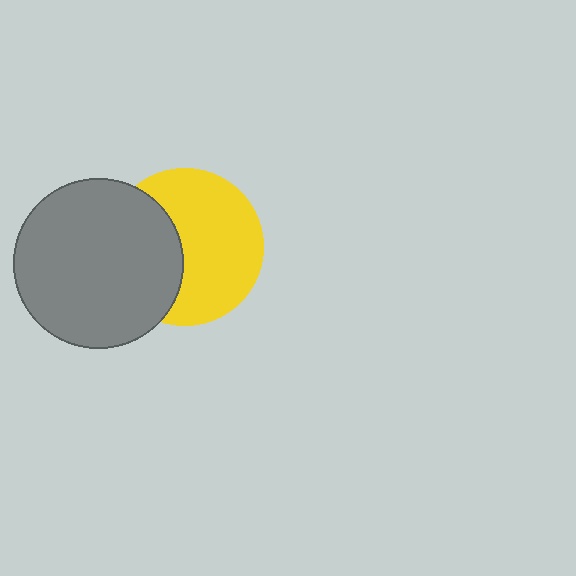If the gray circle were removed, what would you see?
You would see the complete yellow circle.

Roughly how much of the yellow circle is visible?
About half of it is visible (roughly 62%).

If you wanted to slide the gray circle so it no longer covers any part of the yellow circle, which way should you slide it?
Slide it left — that is the most direct way to separate the two shapes.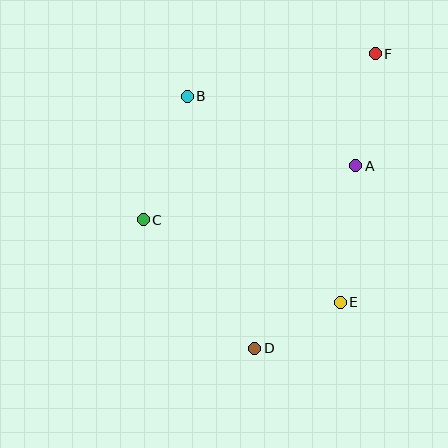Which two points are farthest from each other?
Points D and F are farthest from each other.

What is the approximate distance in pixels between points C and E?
The distance between C and E is approximately 214 pixels.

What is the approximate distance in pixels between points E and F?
The distance between E and F is approximately 251 pixels.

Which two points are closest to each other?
Points D and E are closest to each other.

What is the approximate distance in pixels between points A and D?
The distance between A and D is approximately 209 pixels.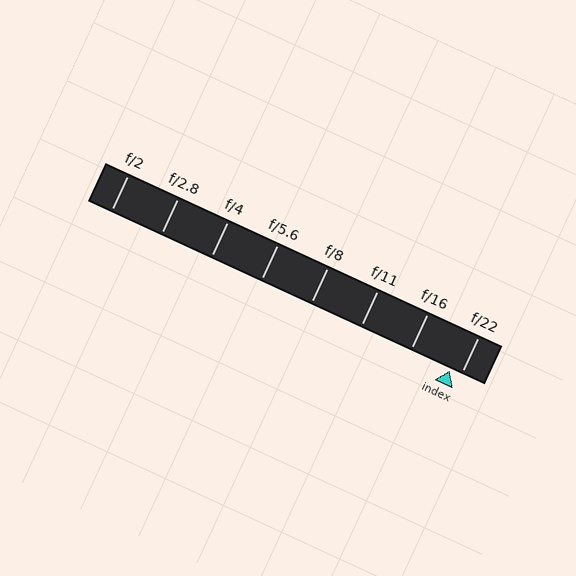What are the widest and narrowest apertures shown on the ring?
The widest aperture shown is f/2 and the narrowest is f/22.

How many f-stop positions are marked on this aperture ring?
There are 8 f-stop positions marked.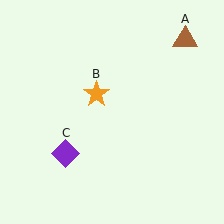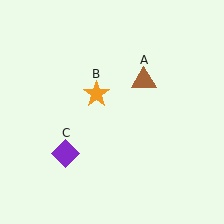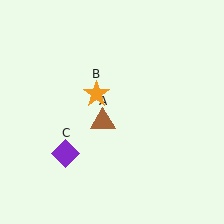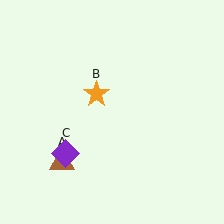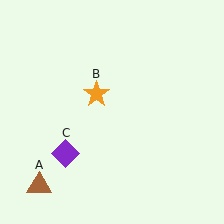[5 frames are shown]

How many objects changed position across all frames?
1 object changed position: brown triangle (object A).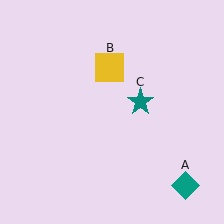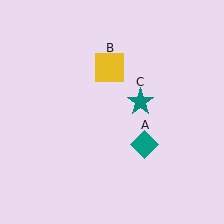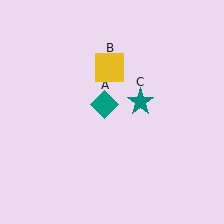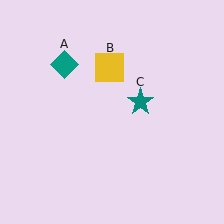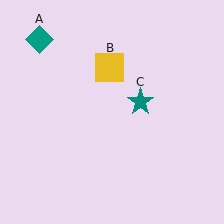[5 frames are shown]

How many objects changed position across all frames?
1 object changed position: teal diamond (object A).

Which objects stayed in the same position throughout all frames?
Yellow square (object B) and teal star (object C) remained stationary.